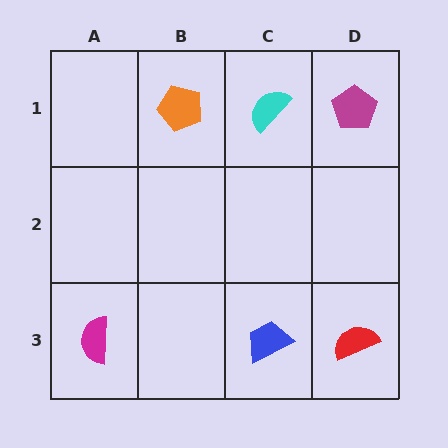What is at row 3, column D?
A red semicircle.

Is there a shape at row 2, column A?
No, that cell is empty.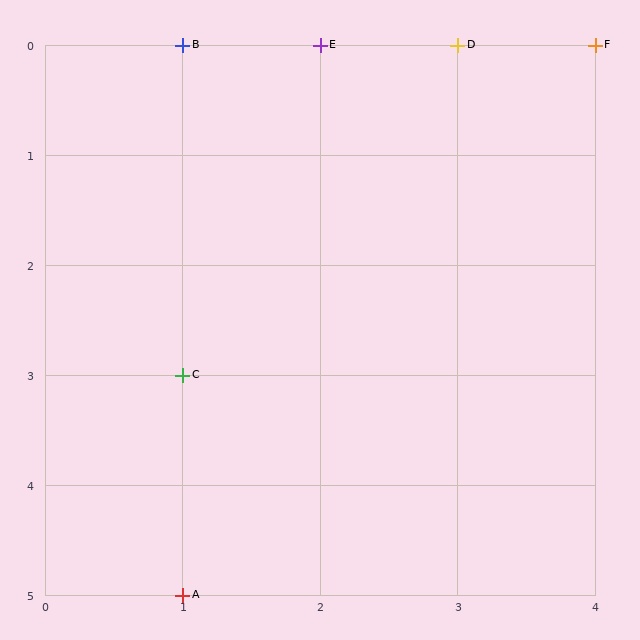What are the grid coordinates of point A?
Point A is at grid coordinates (1, 5).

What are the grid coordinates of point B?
Point B is at grid coordinates (1, 0).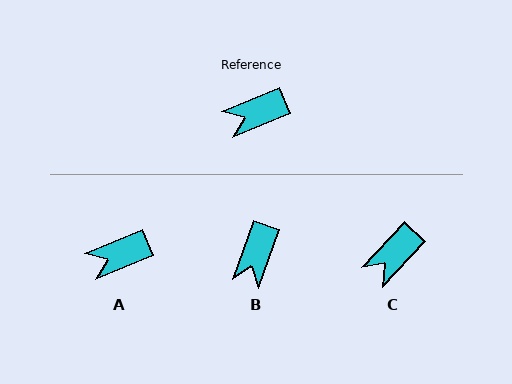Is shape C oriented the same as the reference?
No, it is off by about 24 degrees.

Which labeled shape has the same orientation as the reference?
A.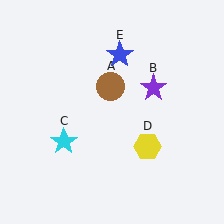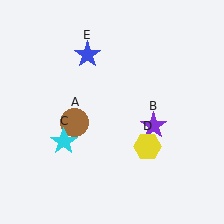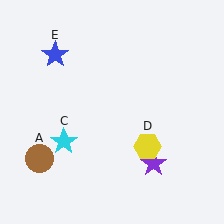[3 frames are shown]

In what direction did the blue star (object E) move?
The blue star (object E) moved left.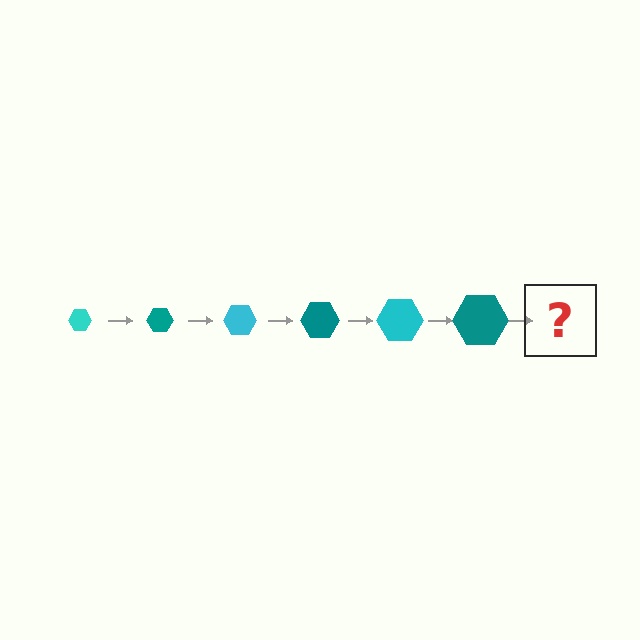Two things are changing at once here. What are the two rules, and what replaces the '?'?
The two rules are that the hexagon grows larger each step and the color cycles through cyan and teal. The '?' should be a cyan hexagon, larger than the previous one.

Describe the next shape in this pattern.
It should be a cyan hexagon, larger than the previous one.